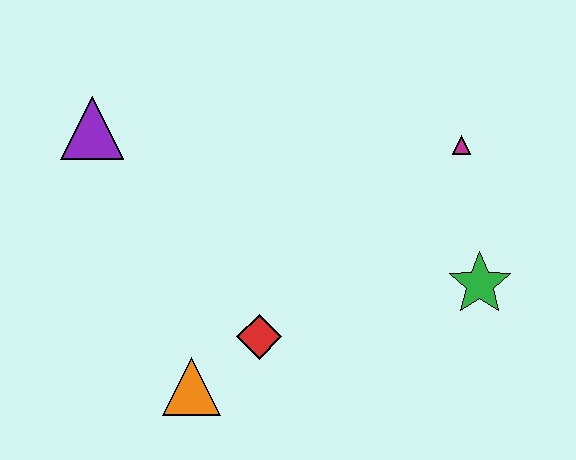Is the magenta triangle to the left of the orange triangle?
No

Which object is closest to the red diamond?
The orange triangle is closest to the red diamond.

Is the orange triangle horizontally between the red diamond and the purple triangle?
Yes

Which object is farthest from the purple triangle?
The green star is farthest from the purple triangle.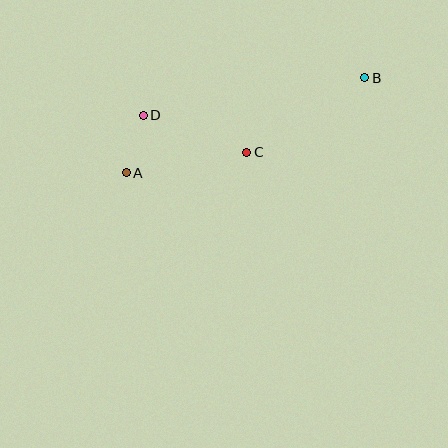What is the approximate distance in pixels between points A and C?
The distance between A and C is approximately 122 pixels.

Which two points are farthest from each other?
Points A and B are farthest from each other.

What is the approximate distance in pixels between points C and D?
The distance between C and D is approximately 110 pixels.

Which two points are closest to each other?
Points A and D are closest to each other.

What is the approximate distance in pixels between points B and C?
The distance between B and C is approximately 139 pixels.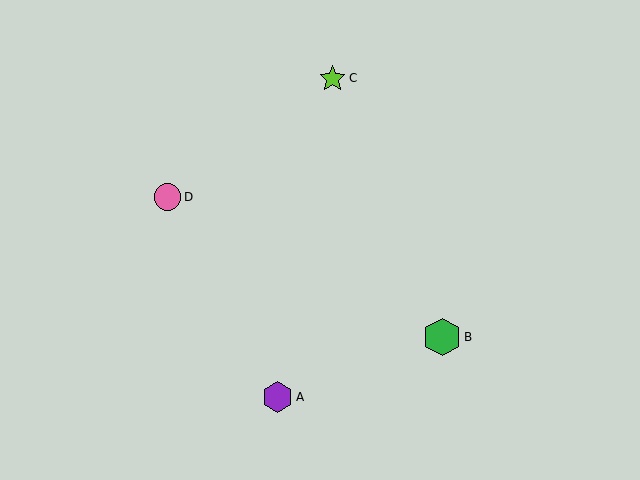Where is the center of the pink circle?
The center of the pink circle is at (167, 197).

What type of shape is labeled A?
Shape A is a purple hexagon.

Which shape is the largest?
The green hexagon (labeled B) is the largest.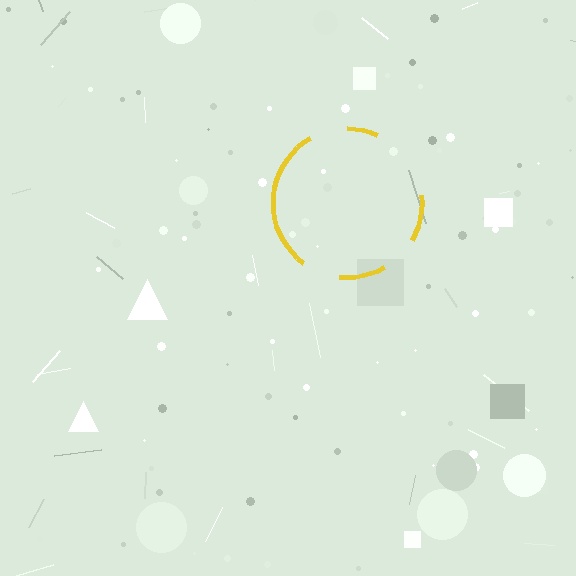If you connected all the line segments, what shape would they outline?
They would outline a circle.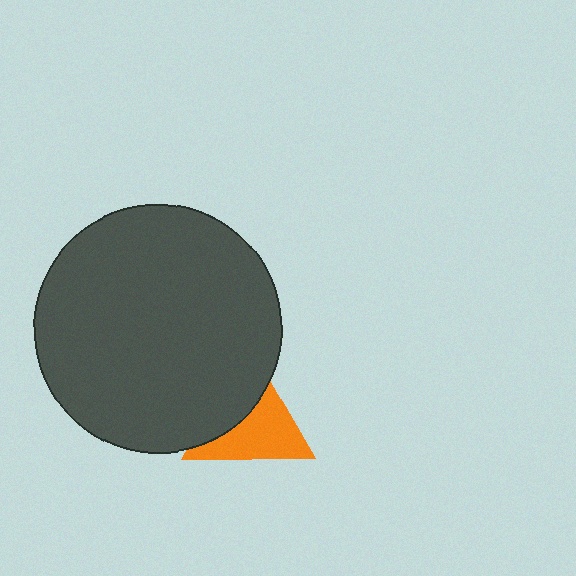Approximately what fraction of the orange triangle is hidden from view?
Roughly 42% of the orange triangle is hidden behind the dark gray circle.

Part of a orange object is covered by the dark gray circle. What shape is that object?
It is a triangle.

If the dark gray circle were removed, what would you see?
You would see the complete orange triangle.